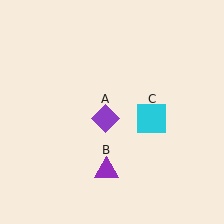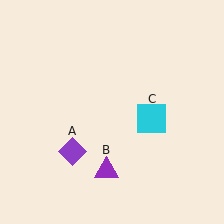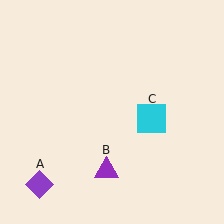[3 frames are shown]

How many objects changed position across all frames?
1 object changed position: purple diamond (object A).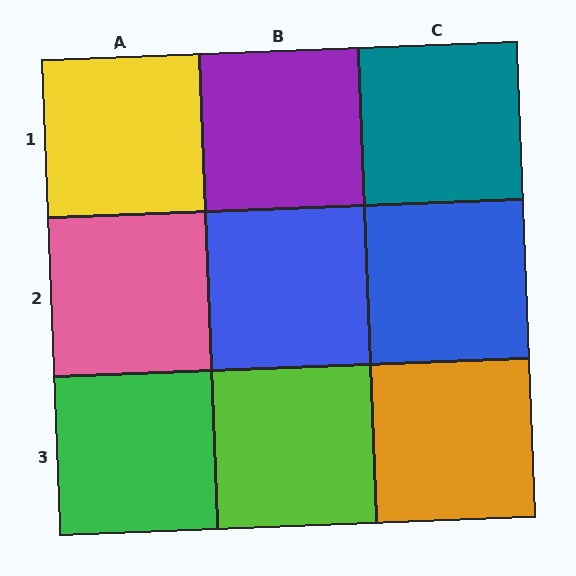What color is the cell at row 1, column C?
Teal.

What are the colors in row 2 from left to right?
Pink, blue, blue.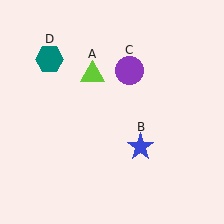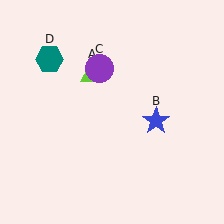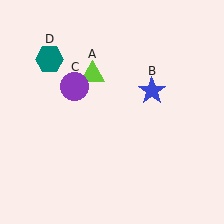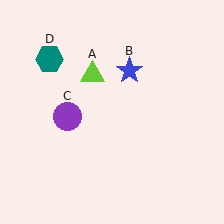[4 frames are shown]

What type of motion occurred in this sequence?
The blue star (object B), purple circle (object C) rotated counterclockwise around the center of the scene.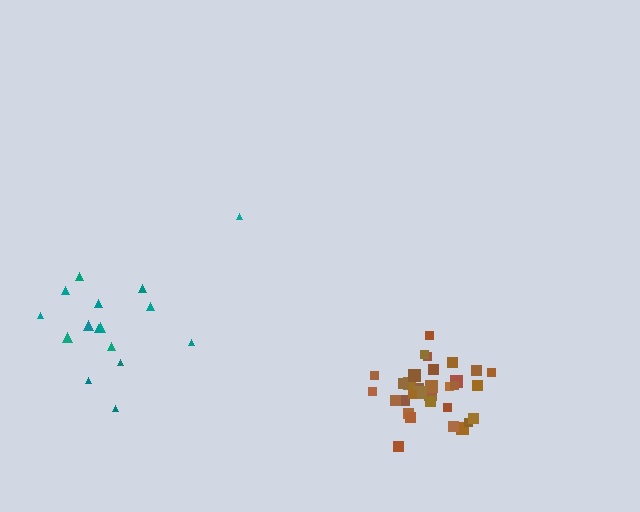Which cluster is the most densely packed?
Brown.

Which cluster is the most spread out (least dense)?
Teal.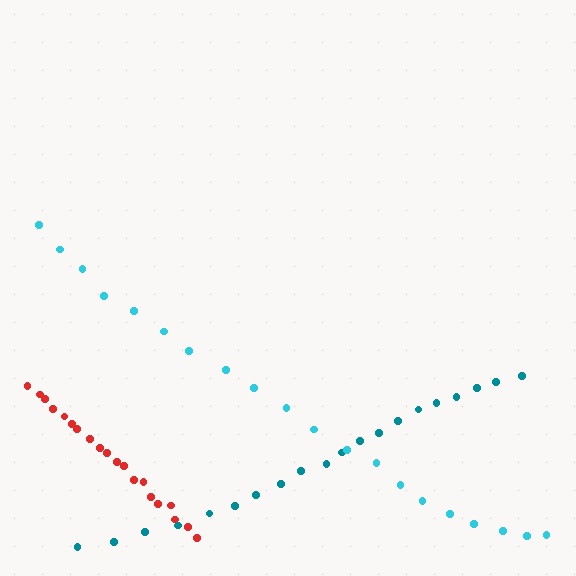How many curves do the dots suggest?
There are 3 distinct paths.